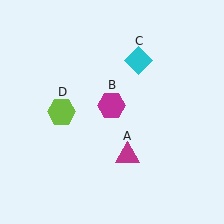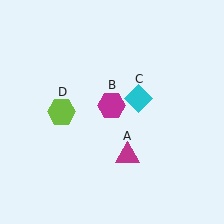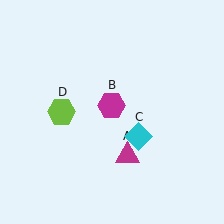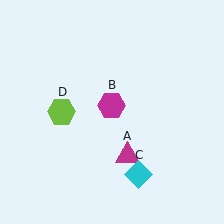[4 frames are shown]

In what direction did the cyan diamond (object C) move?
The cyan diamond (object C) moved down.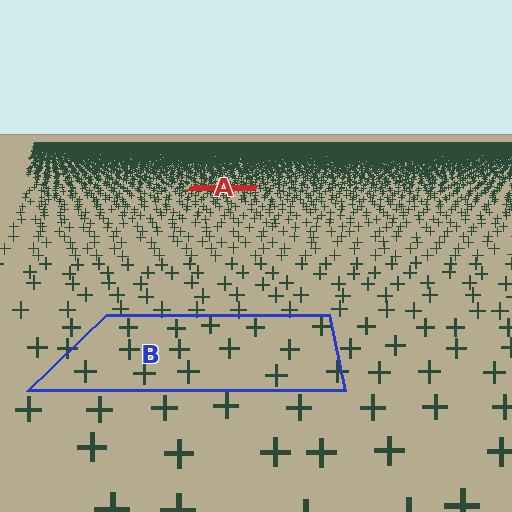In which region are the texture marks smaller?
The texture marks are smaller in region A, because it is farther away.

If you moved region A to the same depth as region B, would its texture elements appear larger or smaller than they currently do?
They would appear larger. At a closer depth, the same texture elements are projected at a bigger on-screen size.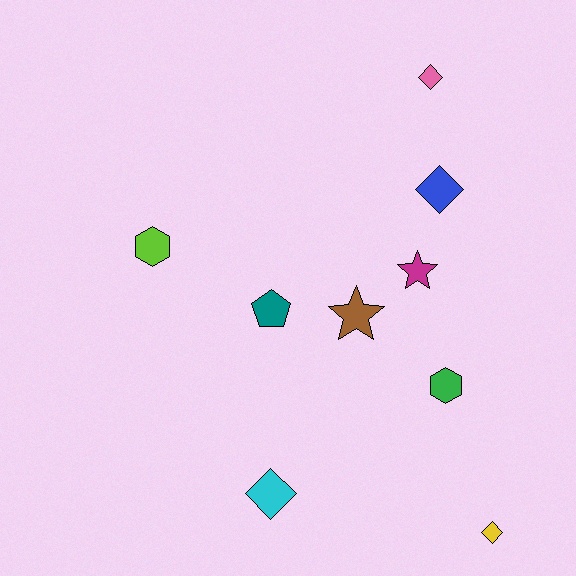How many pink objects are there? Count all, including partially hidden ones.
There is 1 pink object.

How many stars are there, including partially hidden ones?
There are 2 stars.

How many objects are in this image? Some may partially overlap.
There are 9 objects.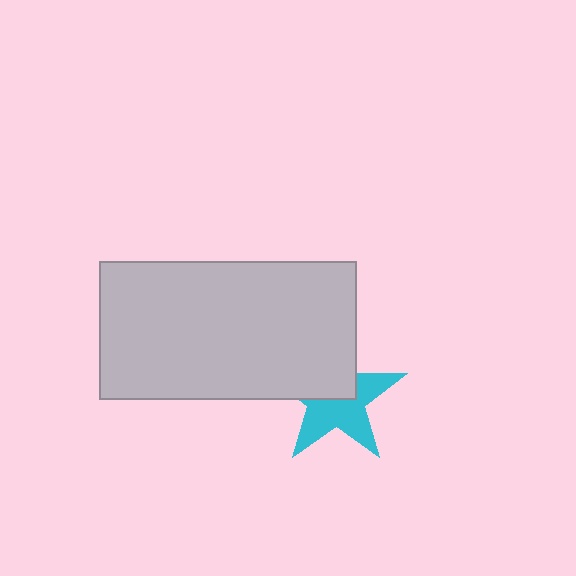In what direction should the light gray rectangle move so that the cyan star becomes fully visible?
The light gray rectangle should move toward the upper-left. That is the shortest direction to clear the overlap and leave the cyan star fully visible.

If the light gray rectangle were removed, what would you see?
You would see the complete cyan star.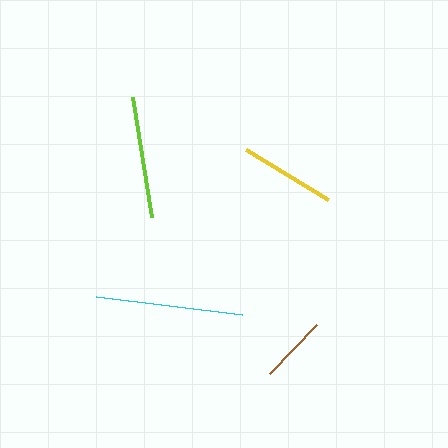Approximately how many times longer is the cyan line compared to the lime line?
The cyan line is approximately 1.2 times the length of the lime line.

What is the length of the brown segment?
The brown segment is approximately 68 pixels long.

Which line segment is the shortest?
The brown line is the shortest at approximately 68 pixels.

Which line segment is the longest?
The cyan line is the longest at approximately 147 pixels.